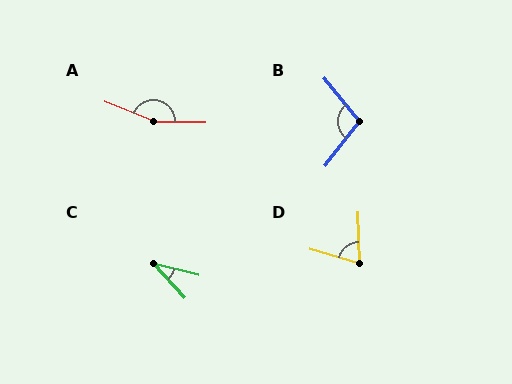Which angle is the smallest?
C, at approximately 33 degrees.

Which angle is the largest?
A, at approximately 159 degrees.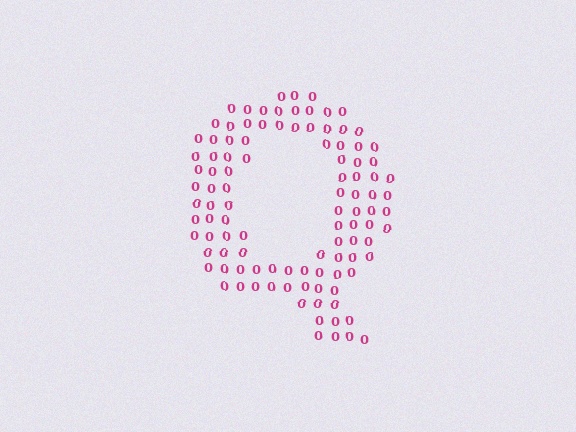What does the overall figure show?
The overall figure shows the letter Q.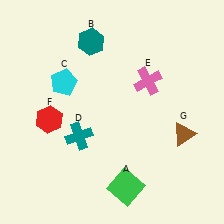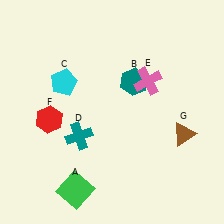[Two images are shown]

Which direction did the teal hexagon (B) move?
The teal hexagon (B) moved right.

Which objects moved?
The objects that moved are: the green square (A), the teal hexagon (B).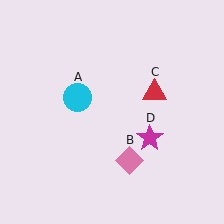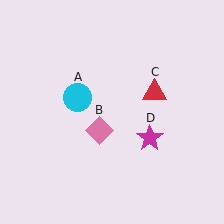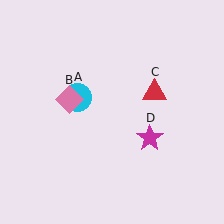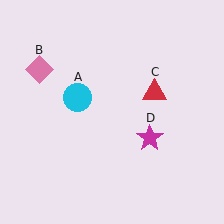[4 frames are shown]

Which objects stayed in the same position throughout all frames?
Cyan circle (object A) and red triangle (object C) and magenta star (object D) remained stationary.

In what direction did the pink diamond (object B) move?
The pink diamond (object B) moved up and to the left.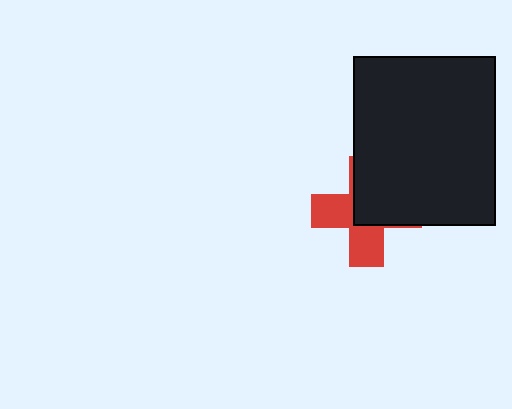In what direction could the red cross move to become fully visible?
The red cross could move toward the lower-left. That would shift it out from behind the black rectangle entirely.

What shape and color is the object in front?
The object in front is a black rectangle.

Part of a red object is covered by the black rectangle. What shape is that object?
It is a cross.